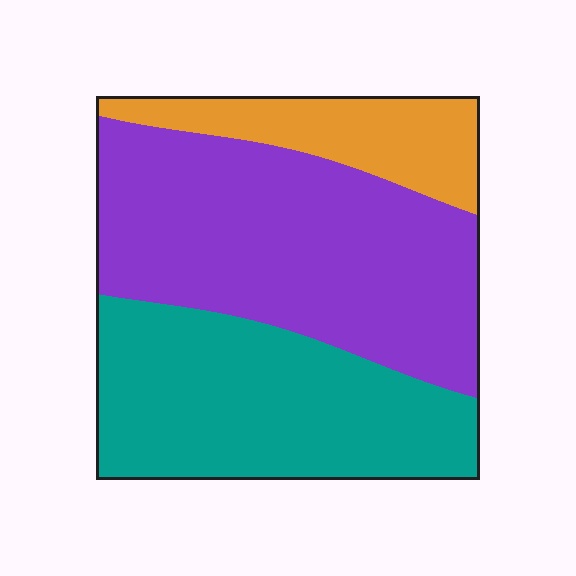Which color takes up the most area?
Purple, at roughly 45%.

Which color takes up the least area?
Orange, at roughly 15%.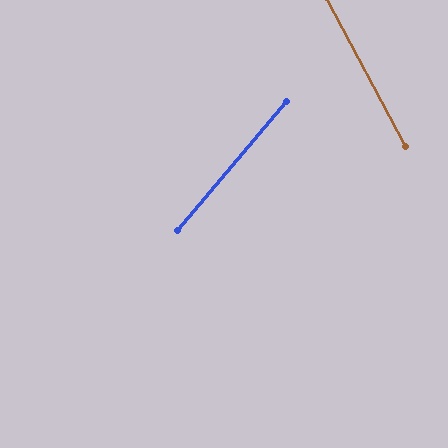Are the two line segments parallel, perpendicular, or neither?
Neither parallel nor perpendicular — they differ by about 68°.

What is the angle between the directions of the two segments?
Approximately 68 degrees.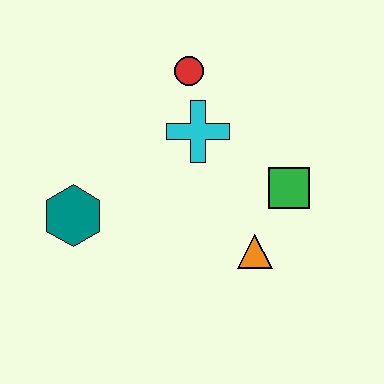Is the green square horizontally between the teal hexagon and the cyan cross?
No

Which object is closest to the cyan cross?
The red circle is closest to the cyan cross.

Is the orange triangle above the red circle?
No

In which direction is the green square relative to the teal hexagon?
The green square is to the right of the teal hexagon.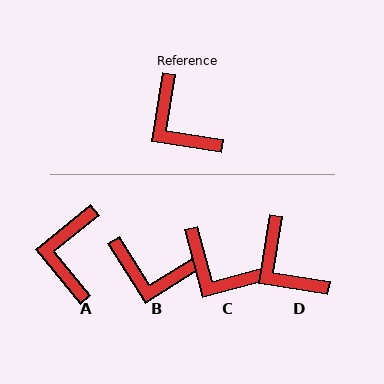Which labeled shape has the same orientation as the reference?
D.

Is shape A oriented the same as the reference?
No, it is off by about 42 degrees.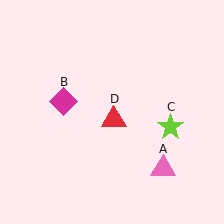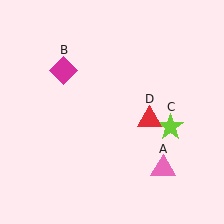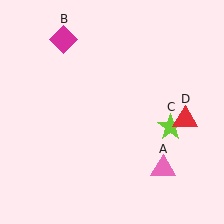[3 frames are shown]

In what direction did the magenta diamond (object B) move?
The magenta diamond (object B) moved up.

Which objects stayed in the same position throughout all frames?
Pink triangle (object A) and lime star (object C) remained stationary.